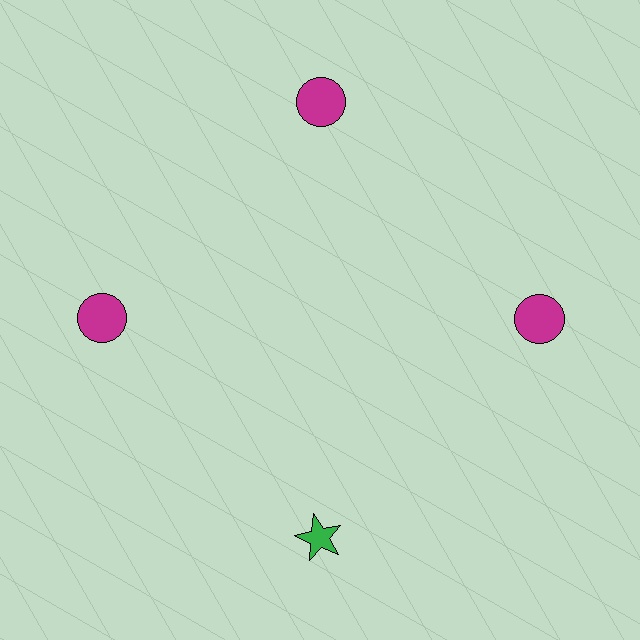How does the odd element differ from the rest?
It differs in both color (green instead of magenta) and shape (star instead of circle).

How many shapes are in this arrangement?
There are 4 shapes arranged in a ring pattern.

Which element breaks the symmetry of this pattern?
The green star at roughly the 6 o'clock position breaks the symmetry. All other shapes are magenta circles.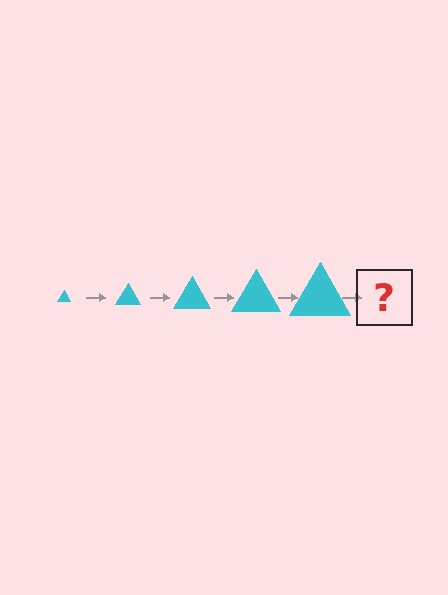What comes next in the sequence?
The next element should be a cyan triangle, larger than the previous one.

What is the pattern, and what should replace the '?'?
The pattern is that the triangle gets progressively larger each step. The '?' should be a cyan triangle, larger than the previous one.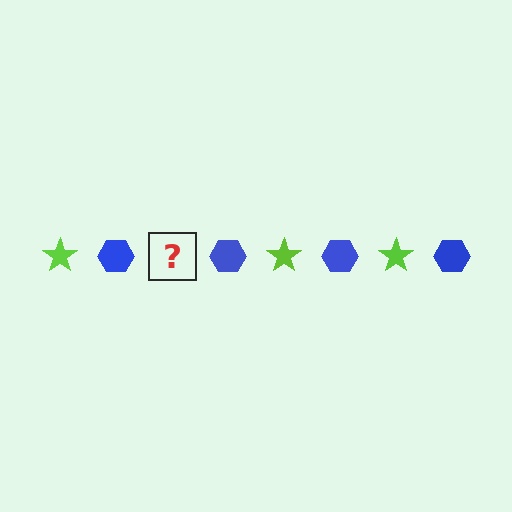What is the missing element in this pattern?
The missing element is a lime star.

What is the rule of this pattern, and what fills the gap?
The rule is that the pattern alternates between lime star and blue hexagon. The gap should be filled with a lime star.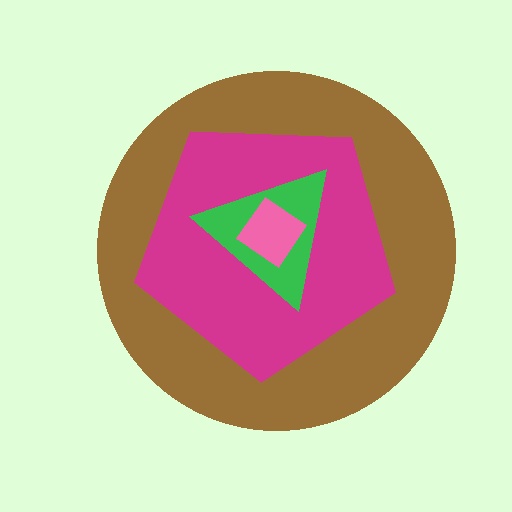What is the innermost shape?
The pink diamond.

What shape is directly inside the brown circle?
The magenta pentagon.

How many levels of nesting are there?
4.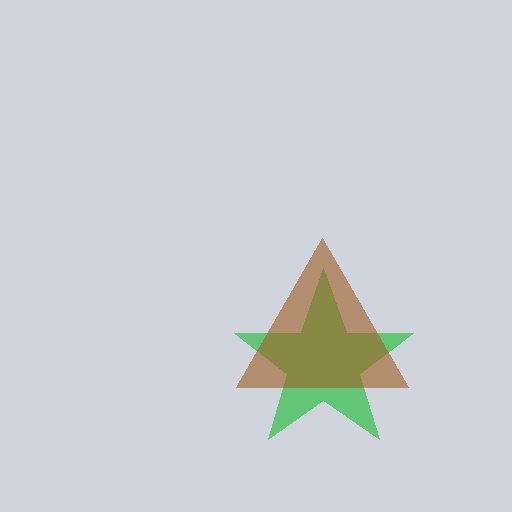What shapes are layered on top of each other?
The layered shapes are: a green star, a brown triangle.